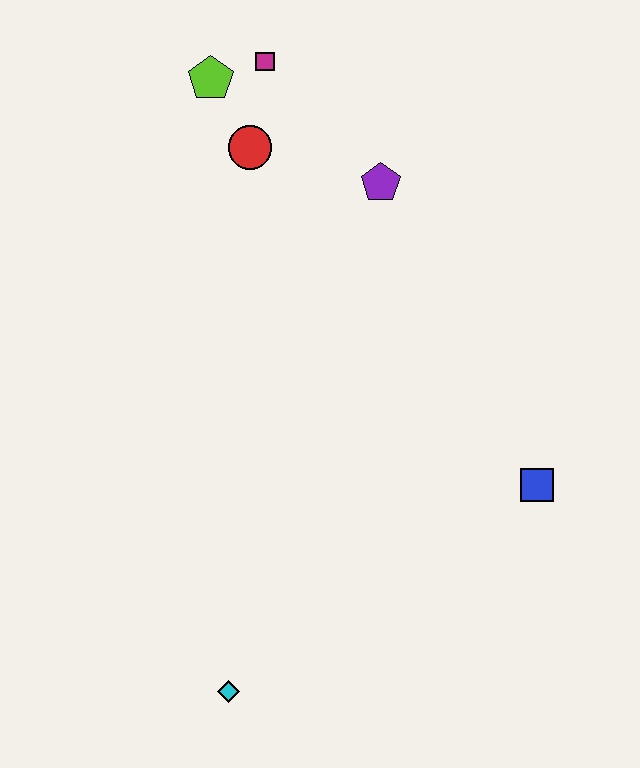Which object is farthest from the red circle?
The cyan diamond is farthest from the red circle.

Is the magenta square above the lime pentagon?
Yes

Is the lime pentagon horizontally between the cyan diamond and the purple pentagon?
No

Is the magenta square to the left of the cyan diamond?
No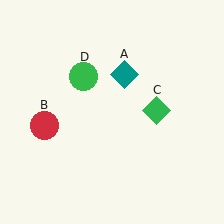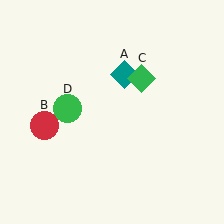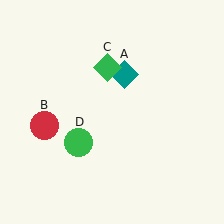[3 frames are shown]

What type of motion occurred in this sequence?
The green diamond (object C), green circle (object D) rotated counterclockwise around the center of the scene.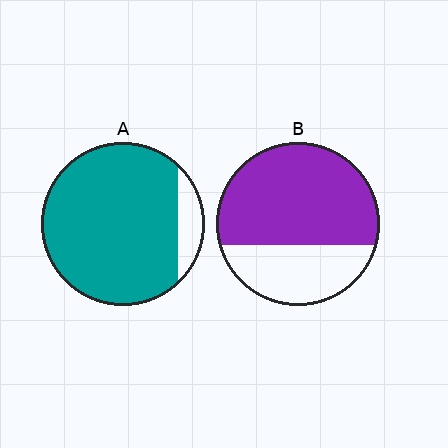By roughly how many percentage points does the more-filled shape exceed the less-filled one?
By roughly 25 percentage points (A over B).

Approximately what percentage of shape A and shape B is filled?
A is approximately 90% and B is approximately 65%.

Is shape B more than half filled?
Yes.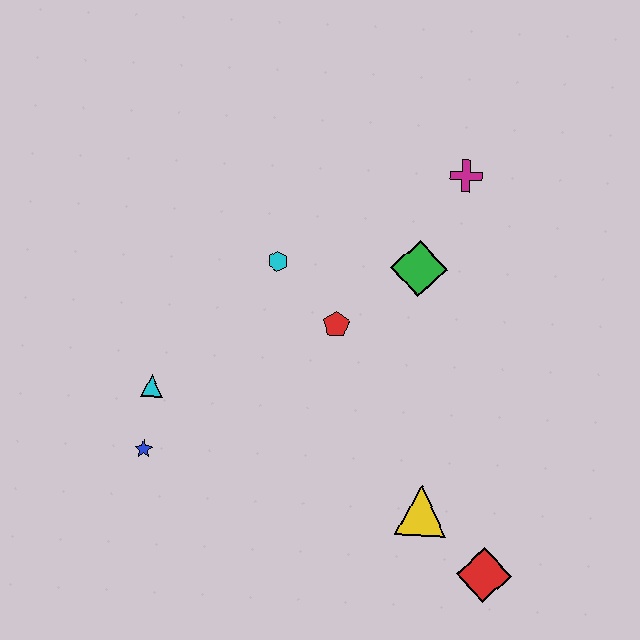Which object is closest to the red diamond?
The yellow triangle is closest to the red diamond.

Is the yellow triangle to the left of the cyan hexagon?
No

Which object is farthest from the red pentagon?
The red diamond is farthest from the red pentagon.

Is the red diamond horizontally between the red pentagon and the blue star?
No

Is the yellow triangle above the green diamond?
No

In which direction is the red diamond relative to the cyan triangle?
The red diamond is to the right of the cyan triangle.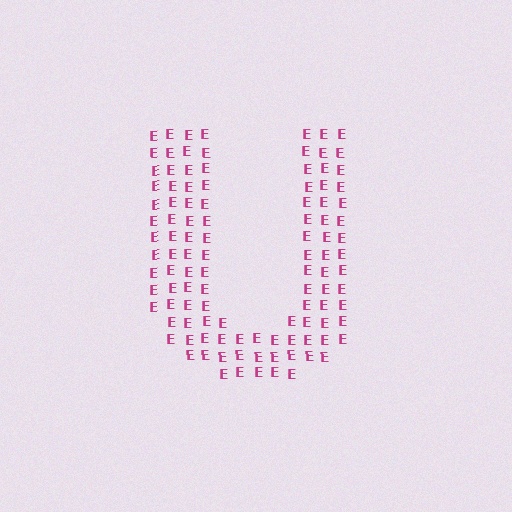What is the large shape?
The large shape is the letter U.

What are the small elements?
The small elements are letter E's.